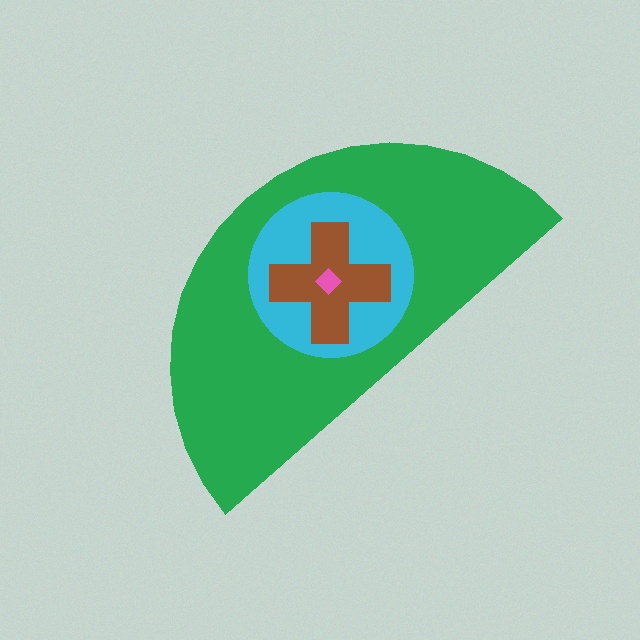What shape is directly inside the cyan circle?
The brown cross.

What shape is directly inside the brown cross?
The pink diamond.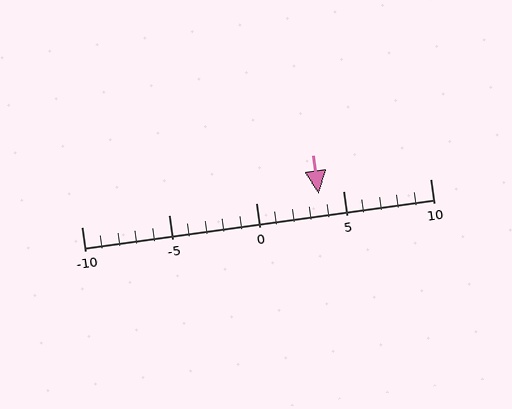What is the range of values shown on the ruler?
The ruler shows values from -10 to 10.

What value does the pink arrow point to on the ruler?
The pink arrow points to approximately 4.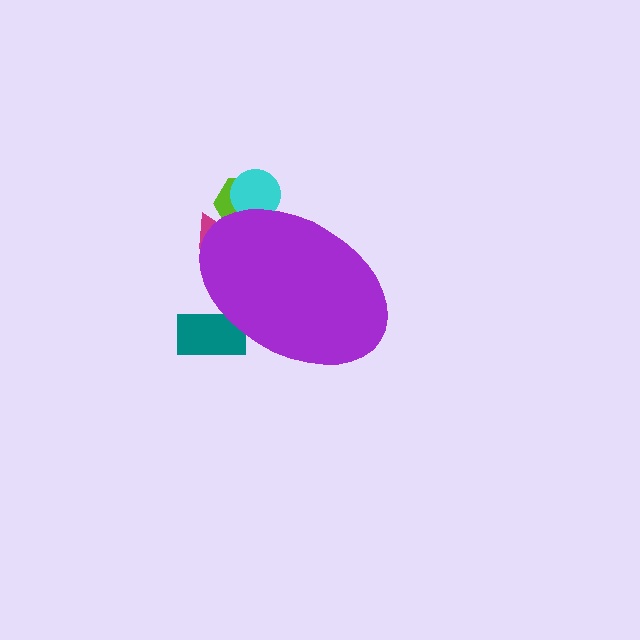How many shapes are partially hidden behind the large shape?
5 shapes are partially hidden.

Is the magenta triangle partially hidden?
Yes, the magenta triangle is partially hidden behind the purple ellipse.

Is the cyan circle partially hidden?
Yes, the cyan circle is partially hidden behind the purple ellipse.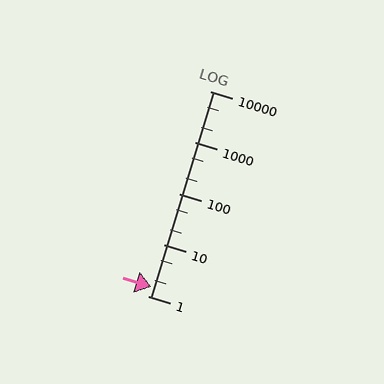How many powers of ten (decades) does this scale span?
The scale spans 4 decades, from 1 to 10000.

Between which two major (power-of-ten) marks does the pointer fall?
The pointer is between 1 and 10.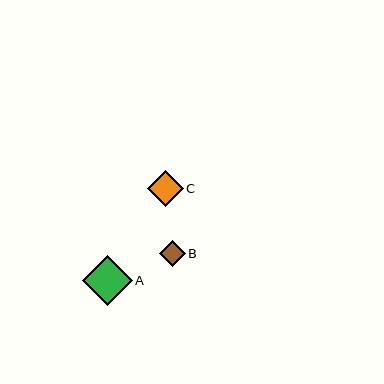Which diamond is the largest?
Diamond A is the largest with a size of approximately 50 pixels.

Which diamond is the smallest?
Diamond B is the smallest with a size of approximately 26 pixels.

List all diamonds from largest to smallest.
From largest to smallest: A, C, B.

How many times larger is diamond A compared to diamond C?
Diamond A is approximately 1.4 times the size of diamond C.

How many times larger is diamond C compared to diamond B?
Diamond C is approximately 1.4 times the size of diamond B.